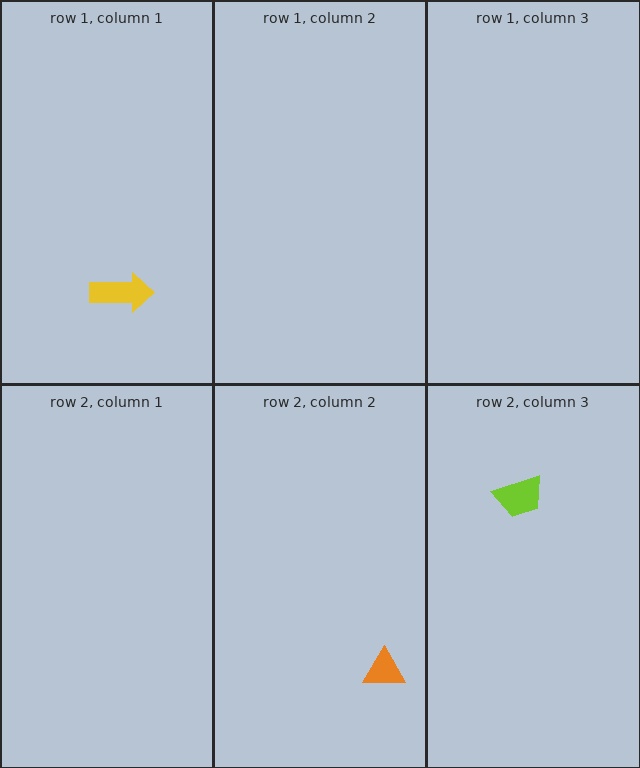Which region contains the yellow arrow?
The row 1, column 1 region.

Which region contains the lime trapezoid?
The row 2, column 3 region.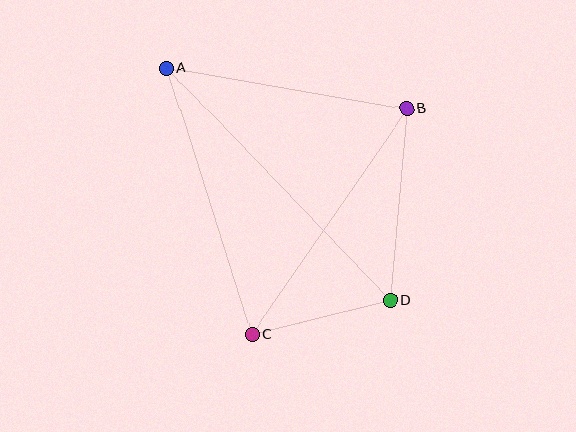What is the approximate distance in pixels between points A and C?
The distance between A and C is approximately 280 pixels.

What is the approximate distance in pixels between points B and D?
The distance between B and D is approximately 193 pixels.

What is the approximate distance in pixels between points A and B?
The distance between A and B is approximately 243 pixels.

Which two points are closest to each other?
Points C and D are closest to each other.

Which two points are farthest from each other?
Points A and D are farthest from each other.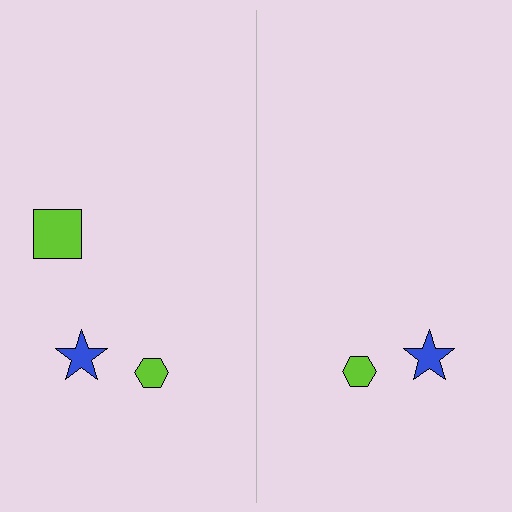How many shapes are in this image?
There are 5 shapes in this image.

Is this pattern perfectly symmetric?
No, the pattern is not perfectly symmetric. A lime square is missing from the right side.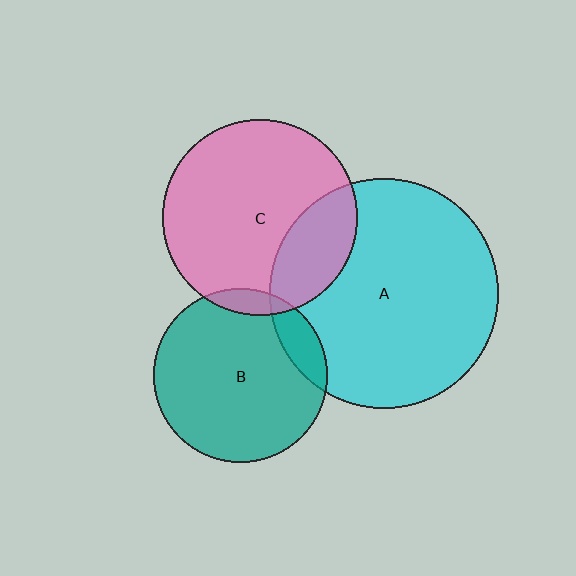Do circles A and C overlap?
Yes.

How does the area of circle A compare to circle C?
Approximately 1.4 times.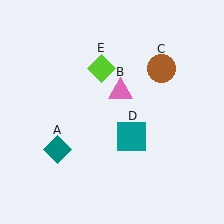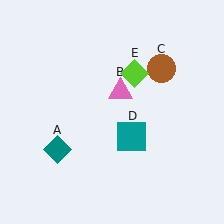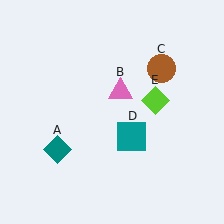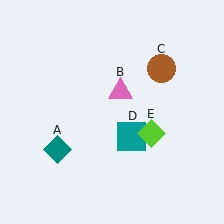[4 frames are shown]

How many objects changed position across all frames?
1 object changed position: lime diamond (object E).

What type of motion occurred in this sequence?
The lime diamond (object E) rotated clockwise around the center of the scene.